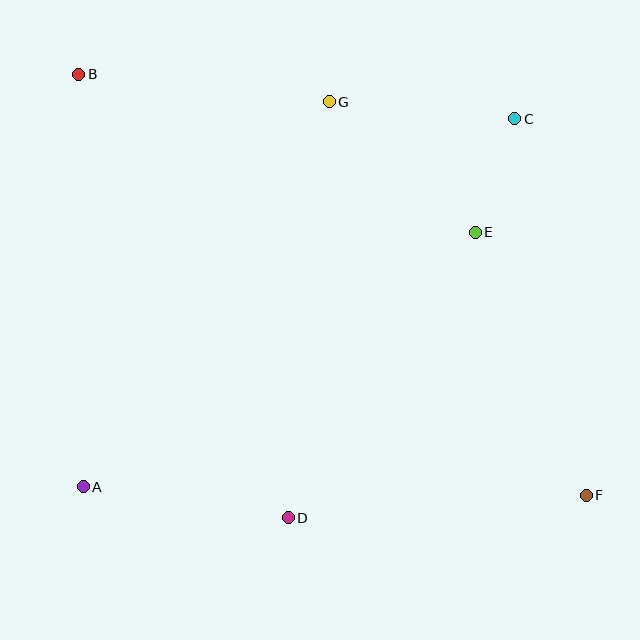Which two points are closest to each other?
Points C and E are closest to each other.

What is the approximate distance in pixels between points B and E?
The distance between B and E is approximately 427 pixels.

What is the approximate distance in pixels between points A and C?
The distance between A and C is approximately 567 pixels.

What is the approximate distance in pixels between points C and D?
The distance between C and D is approximately 459 pixels.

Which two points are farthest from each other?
Points B and F are farthest from each other.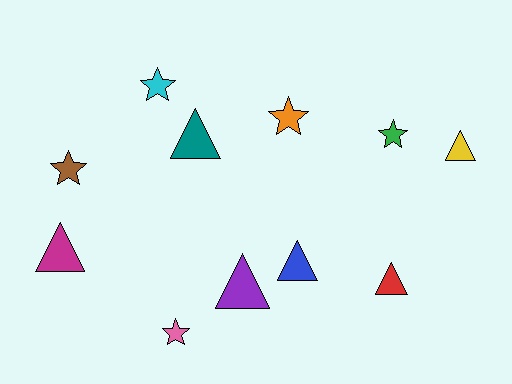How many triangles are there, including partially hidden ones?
There are 6 triangles.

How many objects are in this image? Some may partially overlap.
There are 11 objects.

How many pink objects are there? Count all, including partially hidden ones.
There is 1 pink object.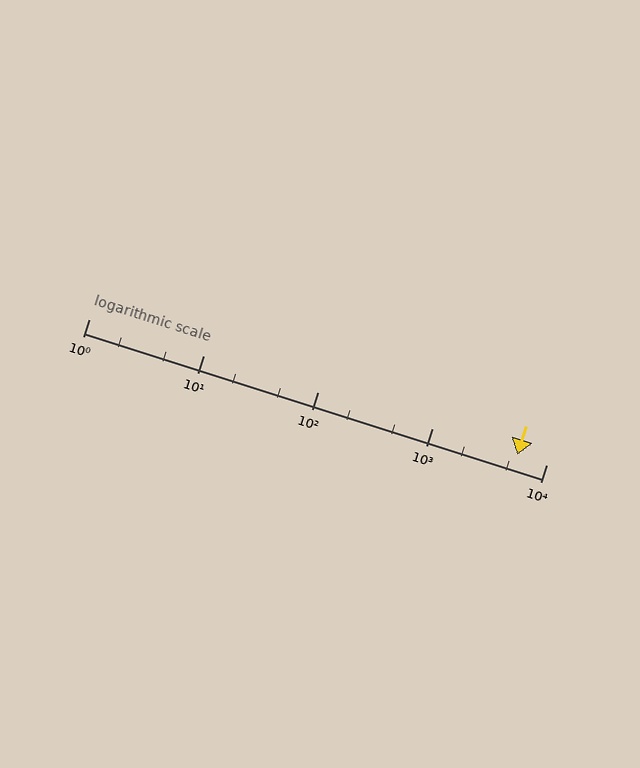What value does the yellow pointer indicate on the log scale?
The pointer indicates approximately 5600.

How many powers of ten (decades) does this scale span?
The scale spans 4 decades, from 1 to 10000.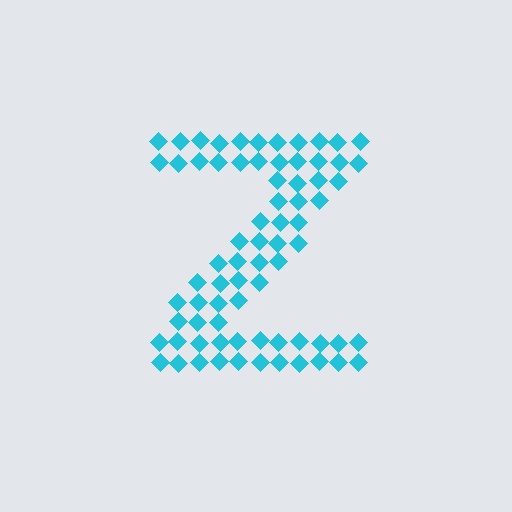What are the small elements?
The small elements are diamonds.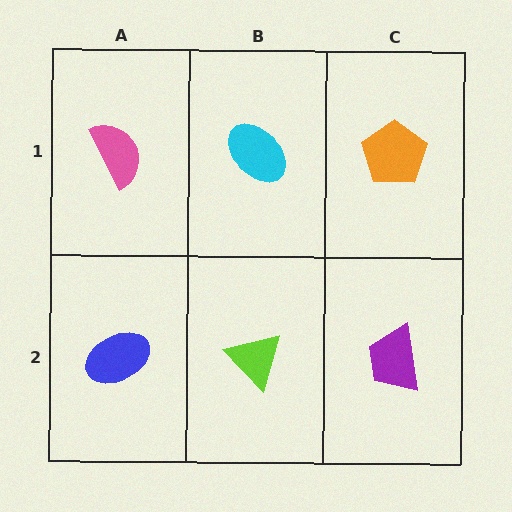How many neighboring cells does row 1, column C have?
2.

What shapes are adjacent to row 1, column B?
A lime triangle (row 2, column B), a pink semicircle (row 1, column A), an orange pentagon (row 1, column C).